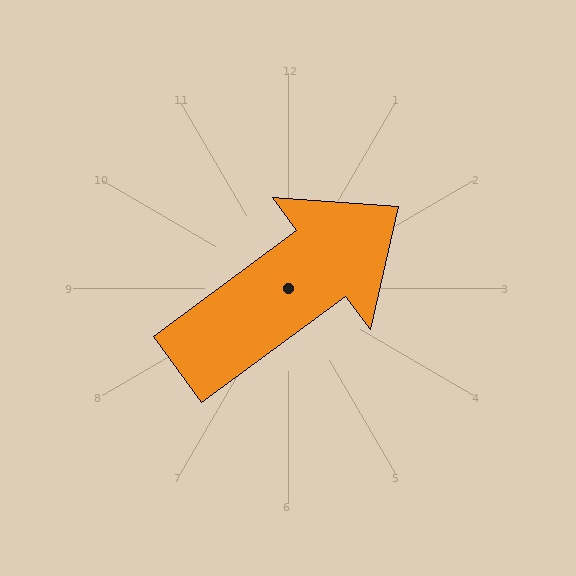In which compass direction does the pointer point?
Northeast.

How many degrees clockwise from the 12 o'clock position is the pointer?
Approximately 54 degrees.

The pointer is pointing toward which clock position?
Roughly 2 o'clock.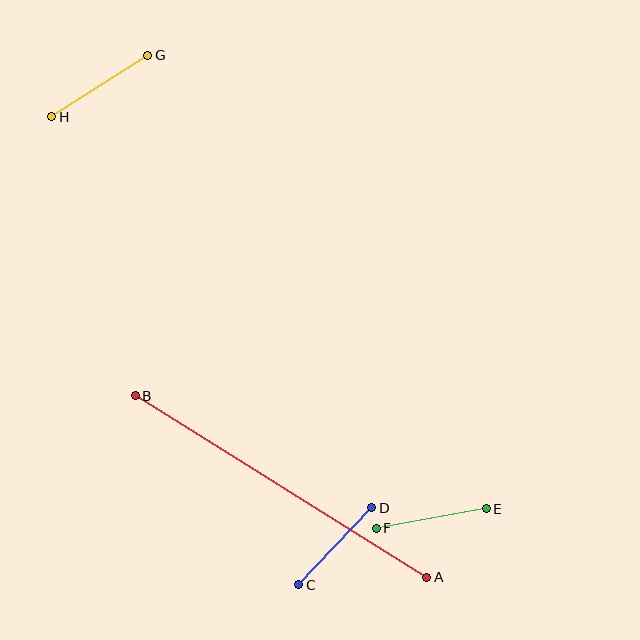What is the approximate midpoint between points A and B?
The midpoint is at approximately (281, 487) pixels.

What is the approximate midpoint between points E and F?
The midpoint is at approximately (431, 519) pixels.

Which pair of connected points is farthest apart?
Points A and B are farthest apart.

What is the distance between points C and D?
The distance is approximately 106 pixels.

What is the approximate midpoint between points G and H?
The midpoint is at approximately (100, 86) pixels.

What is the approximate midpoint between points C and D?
The midpoint is at approximately (335, 546) pixels.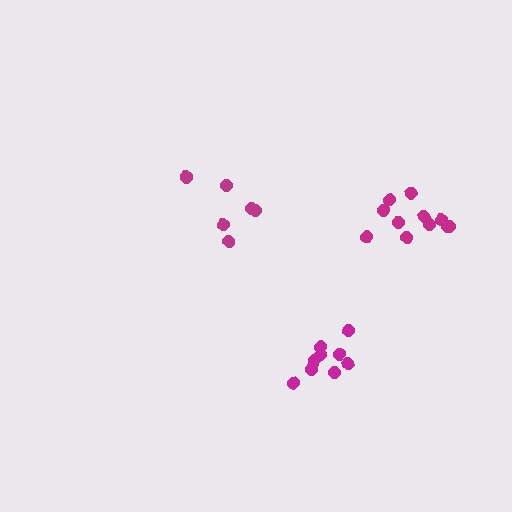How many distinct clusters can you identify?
There are 3 distinct clusters.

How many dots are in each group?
Group 1: 6 dots, Group 2: 9 dots, Group 3: 11 dots (26 total).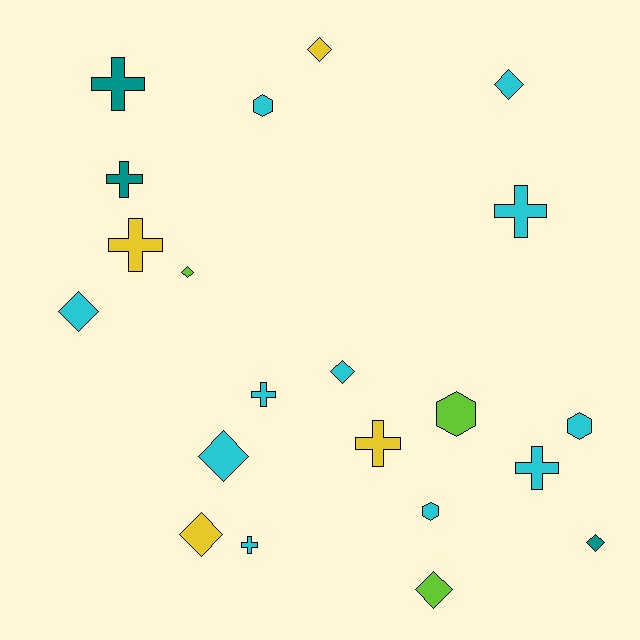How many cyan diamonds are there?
There are 4 cyan diamonds.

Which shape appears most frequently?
Diamond, with 9 objects.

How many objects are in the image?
There are 21 objects.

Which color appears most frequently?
Cyan, with 11 objects.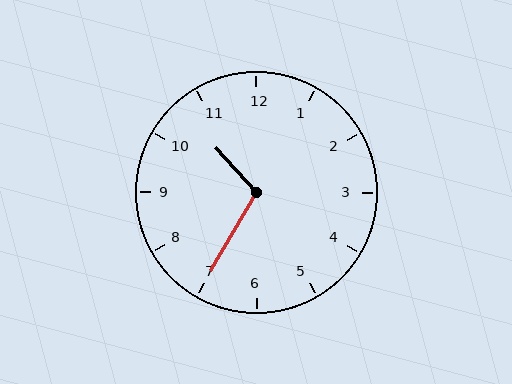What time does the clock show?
10:35.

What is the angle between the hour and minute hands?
Approximately 108 degrees.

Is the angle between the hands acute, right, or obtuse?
It is obtuse.